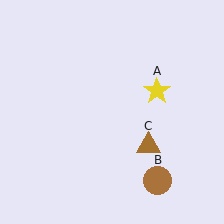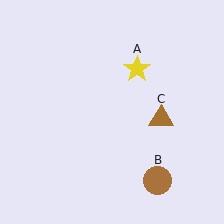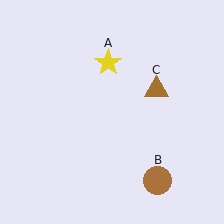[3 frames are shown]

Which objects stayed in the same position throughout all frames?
Brown circle (object B) remained stationary.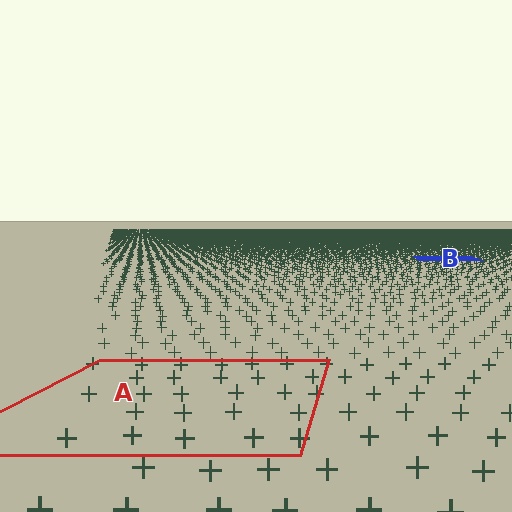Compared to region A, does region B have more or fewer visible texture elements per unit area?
Region B has more texture elements per unit area — they are packed more densely because it is farther away.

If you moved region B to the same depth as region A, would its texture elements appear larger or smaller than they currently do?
They would appear larger. At a closer depth, the same texture elements are projected at a bigger on-screen size.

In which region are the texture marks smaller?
The texture marks are smaller in region B, because it is farther away.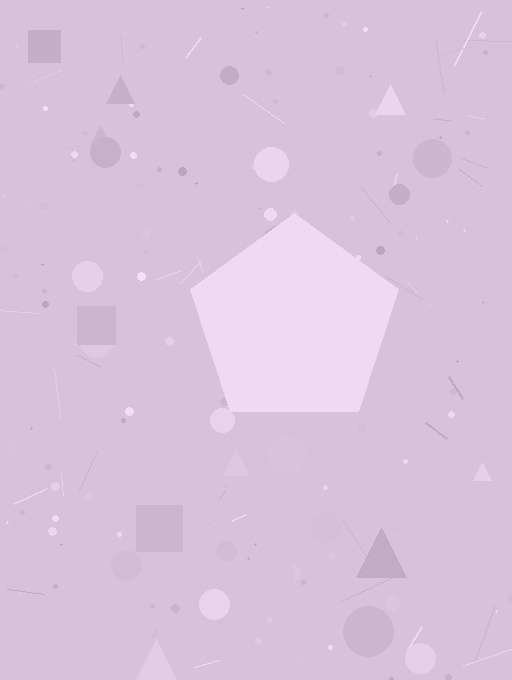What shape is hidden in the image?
A pentagon is hidden in the image.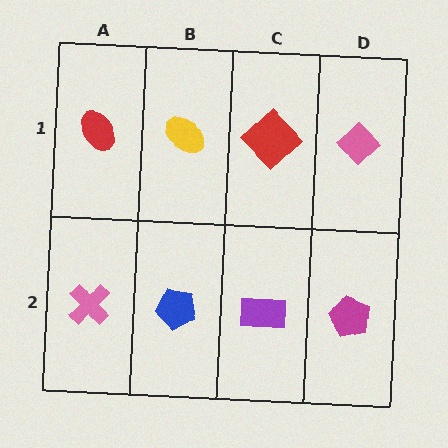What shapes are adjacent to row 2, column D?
A pink diamond (row 1, column D), a purple rectangle (row 2, column C).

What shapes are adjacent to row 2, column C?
A red diamond (row 1, column C), a blue pentagon (row 2, column B), a magenta pentagon (row 2, column D).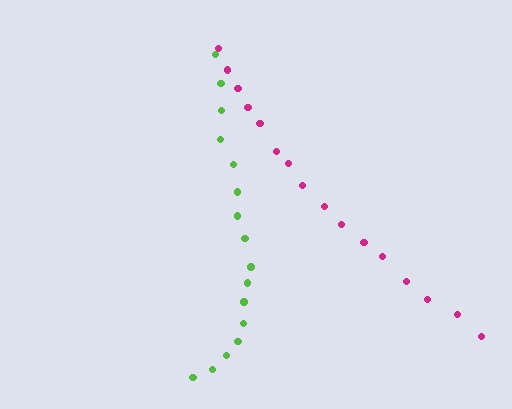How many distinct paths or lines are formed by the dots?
There are 2 distinct paths.